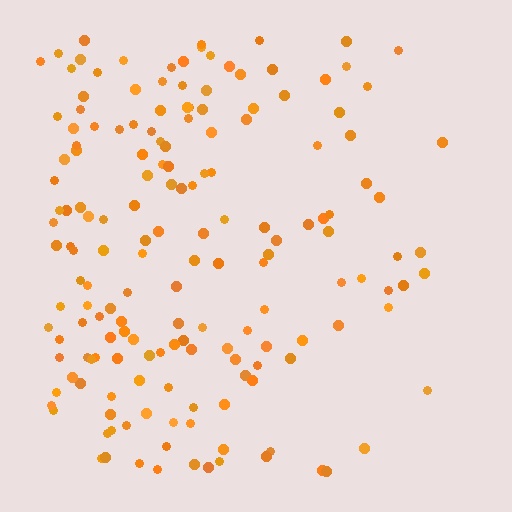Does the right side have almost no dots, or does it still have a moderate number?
Still a moderate number, just noticeably fewer than the left.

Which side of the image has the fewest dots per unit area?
The right.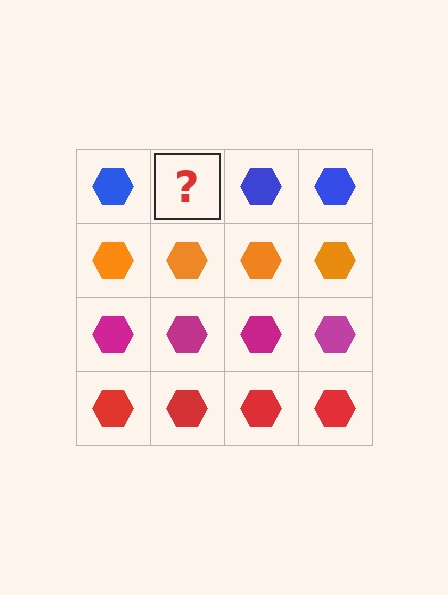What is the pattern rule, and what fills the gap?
The rule is that each row has a consistent color. The gap should be filled with a blue hexagon.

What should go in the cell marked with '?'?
The missing cell should contain a blue hexagon.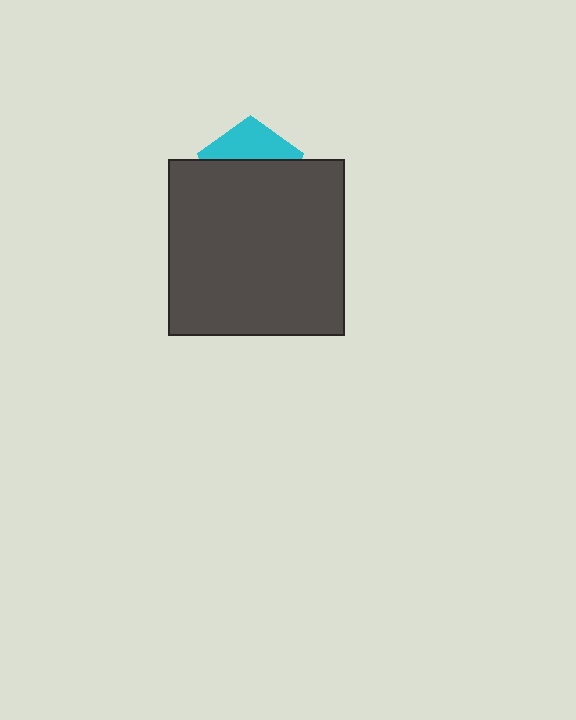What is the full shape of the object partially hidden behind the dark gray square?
The partially hidden object is a cyan pentagon.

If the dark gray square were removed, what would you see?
You would see the complete cyan pentagon.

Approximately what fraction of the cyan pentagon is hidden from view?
Roughly 64% of the cyan pentagon is hidden behind the dark gray square.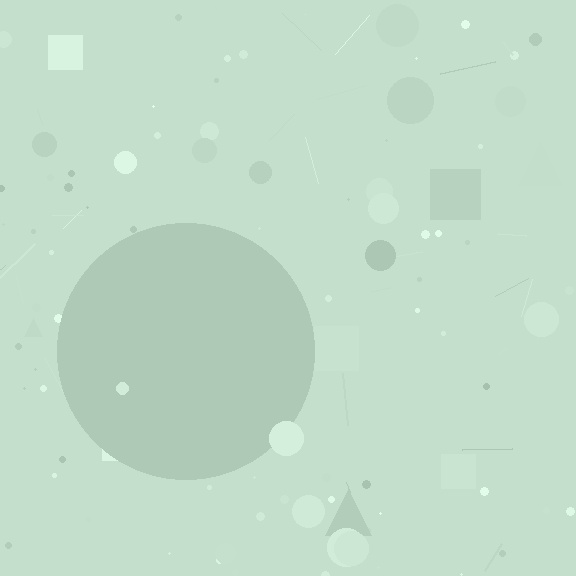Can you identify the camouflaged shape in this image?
The camouflaged shape is a circle.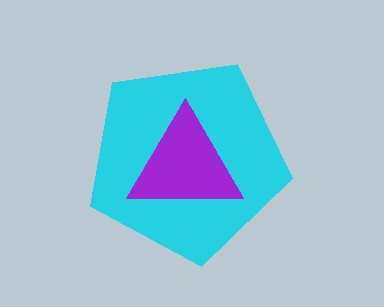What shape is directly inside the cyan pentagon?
The purple triangle.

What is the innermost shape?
The purple triangle.